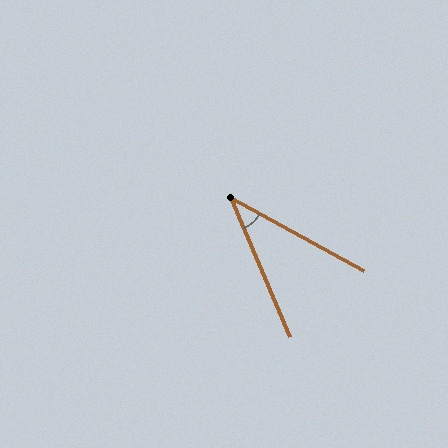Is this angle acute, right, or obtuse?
It is acute.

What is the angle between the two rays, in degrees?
Approximately 38 degrees.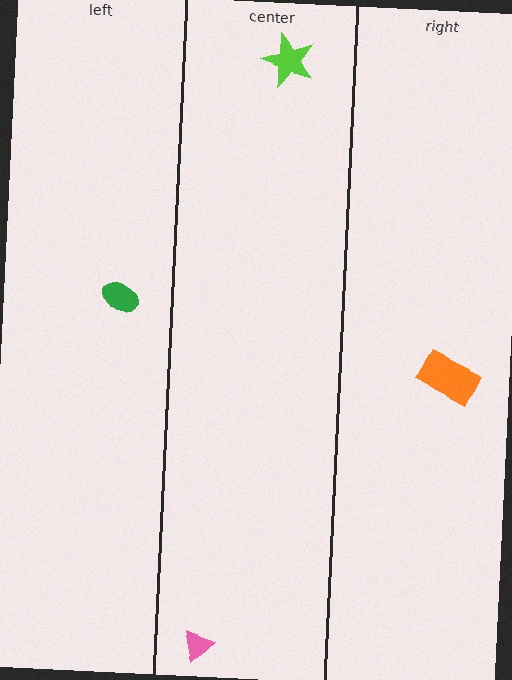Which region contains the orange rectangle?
The right region.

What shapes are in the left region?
The green ellipse.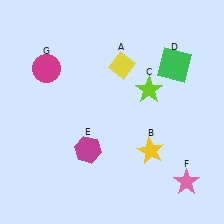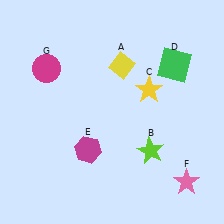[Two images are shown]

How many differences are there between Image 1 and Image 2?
There are 2 differences between the two images.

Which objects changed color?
B changed from yellow to lime. C changed from lime to yellow.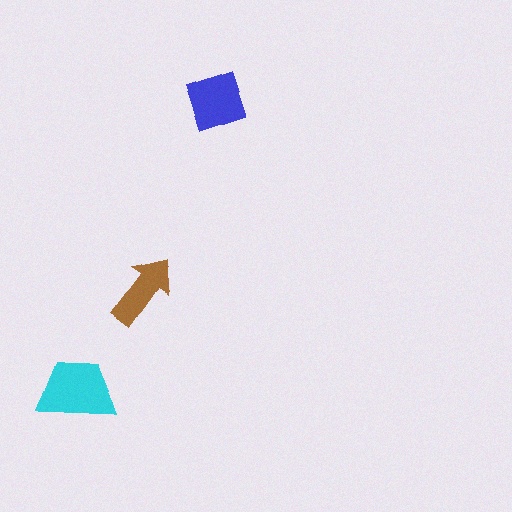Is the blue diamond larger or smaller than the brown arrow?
Larger.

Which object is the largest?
The cyan trapezoid.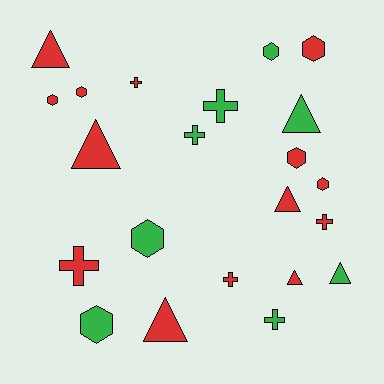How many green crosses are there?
There are 3 green crosses.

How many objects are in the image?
There are 22 objects.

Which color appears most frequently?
Red, with 14 objects.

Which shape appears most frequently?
Hexagon, with 8 objects.